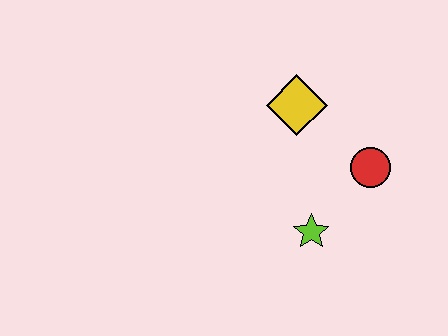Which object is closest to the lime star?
The red circle is closest to the lime star.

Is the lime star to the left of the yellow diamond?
No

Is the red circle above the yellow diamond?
No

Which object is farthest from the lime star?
The yellow diamond is farthest from the lime star.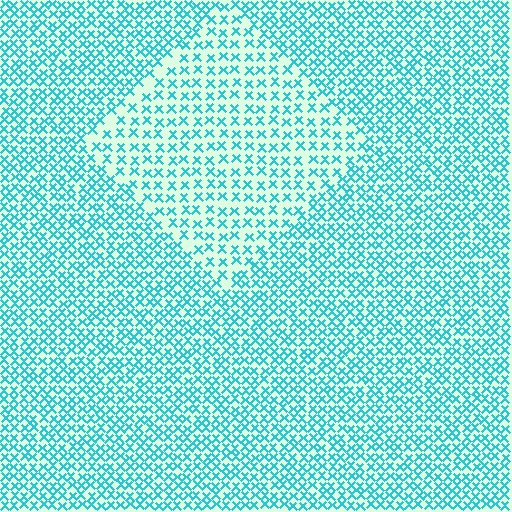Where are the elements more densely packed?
The elements are more densely packed outside the diamond boundary.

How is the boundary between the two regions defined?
The boundary is defined by a change in element density (approximately 1.8x ratio). All elements are the same color, size, and shape.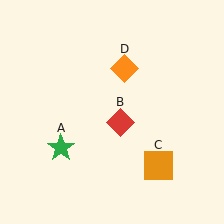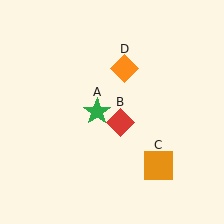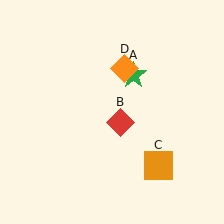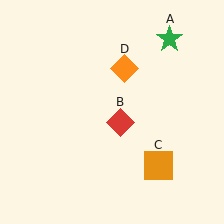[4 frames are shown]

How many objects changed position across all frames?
1 object changed position: green star (object A).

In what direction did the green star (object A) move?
The green star (object A) moved up and to the right.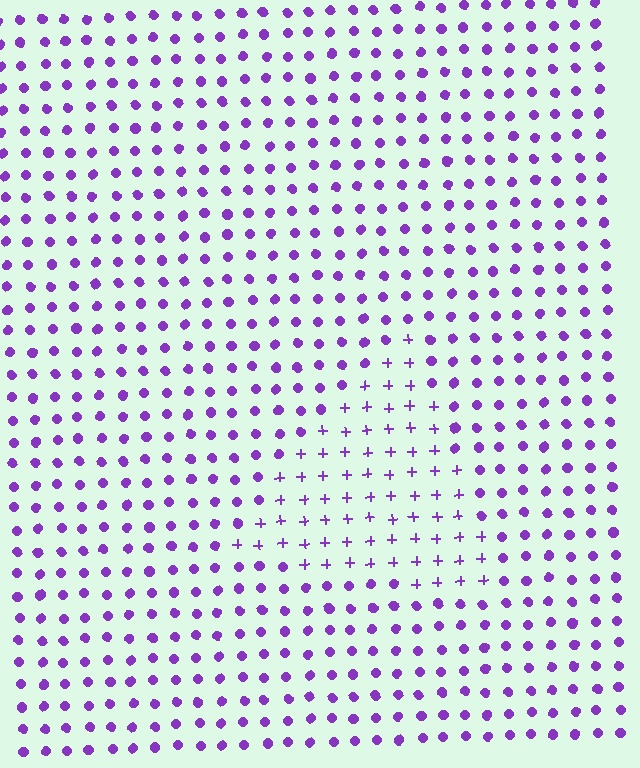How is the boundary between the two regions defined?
The boundary is defined by a change in element shape: plus signs inside vs. circles outside. All elements share the same color and spacing.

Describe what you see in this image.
The image is filled with small purple elements arranged in a uniform grid. A triangle-shaped region contains plus signs, while the surrounding area contains circles. The boundary is defined purely by the change in element shape.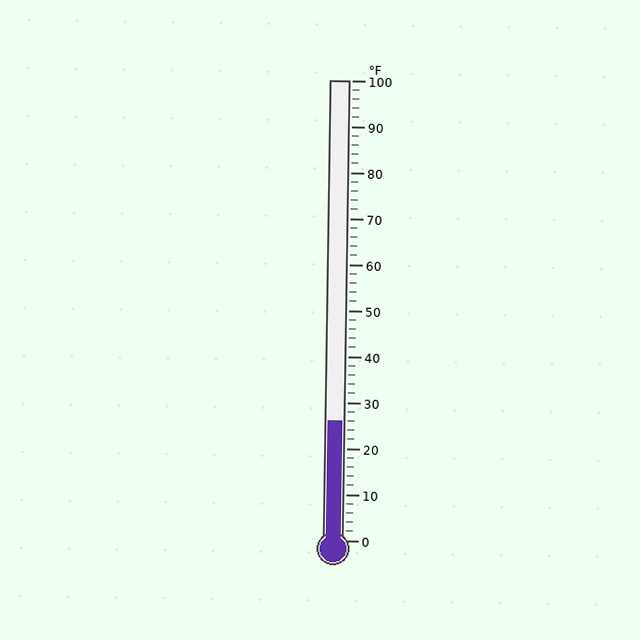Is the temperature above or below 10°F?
The temperature is above 10°F.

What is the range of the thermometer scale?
The thermometer scale ranges from 0°F to 100°F.